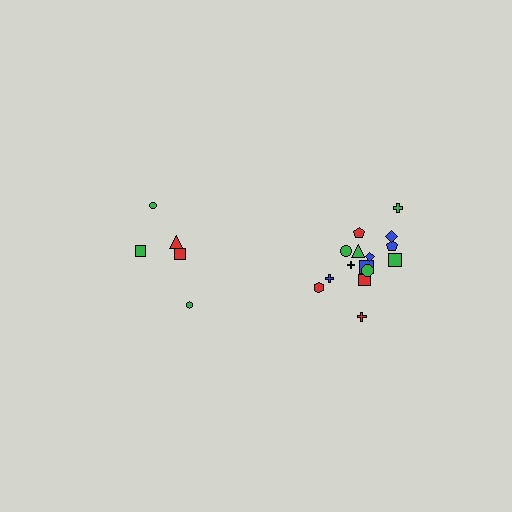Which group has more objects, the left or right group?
The right group.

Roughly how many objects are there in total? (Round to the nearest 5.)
Roughly 20 objects in total.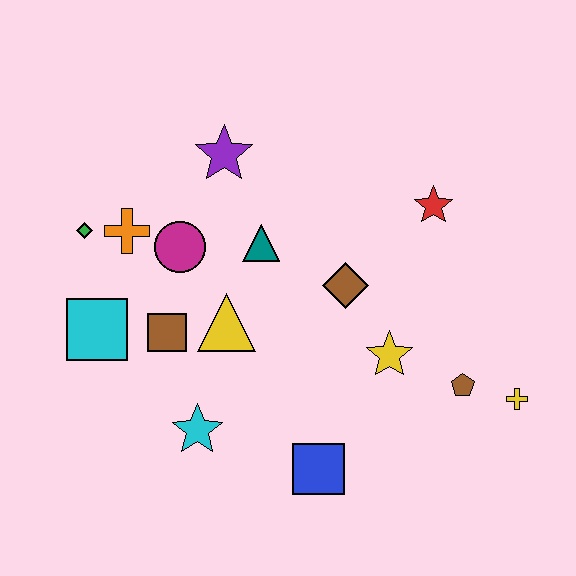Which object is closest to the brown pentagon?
The yellow cross is closest to the brown pentagon.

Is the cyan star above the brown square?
No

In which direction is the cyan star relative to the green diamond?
The cyan star is below the green diamond.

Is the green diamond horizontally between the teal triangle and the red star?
No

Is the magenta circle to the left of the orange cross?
No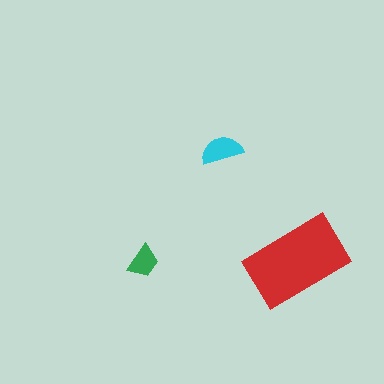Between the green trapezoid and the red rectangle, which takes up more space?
The red rectangle.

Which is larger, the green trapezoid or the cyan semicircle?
The cyan semicircle.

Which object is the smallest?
The green trapezoid.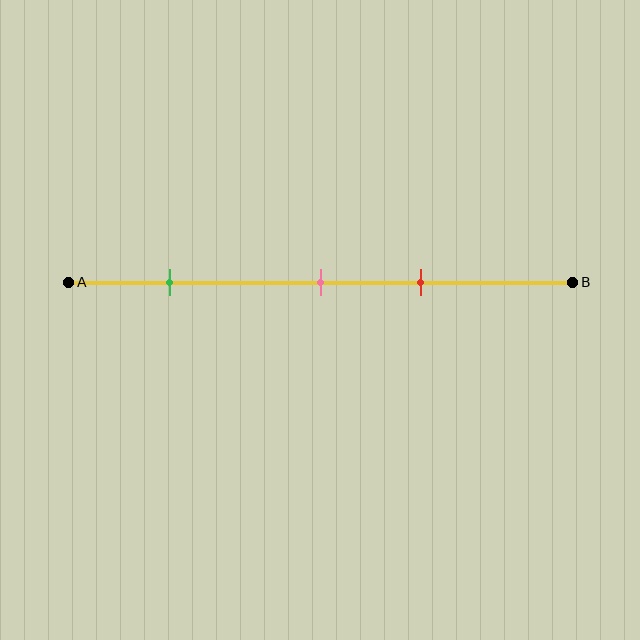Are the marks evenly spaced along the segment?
No, the marks are not evenly spaced.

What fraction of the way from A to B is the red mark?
The red mark is approximately 70% (0.7) of the way from A to B.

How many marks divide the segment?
There are 3 marks dividing the segment.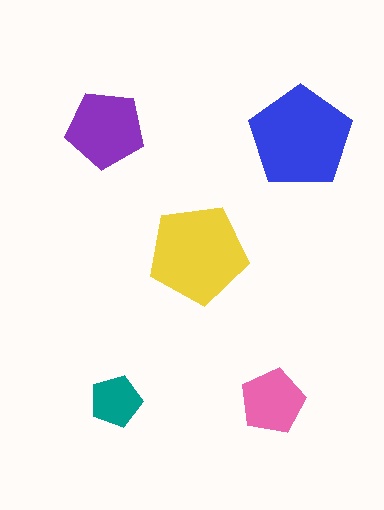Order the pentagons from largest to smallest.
the blue one, the yellow one, the purple one, the pink one, the teal one.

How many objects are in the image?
There are 5 objects in the image.